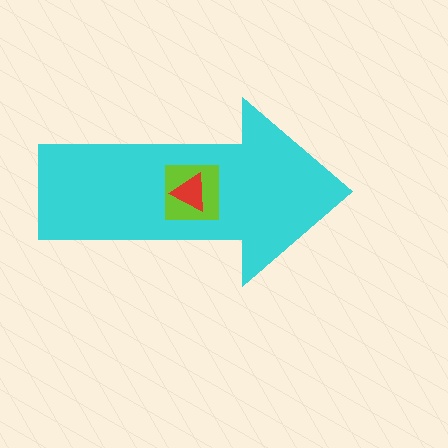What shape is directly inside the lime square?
The red triangle.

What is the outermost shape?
The cyan arrow.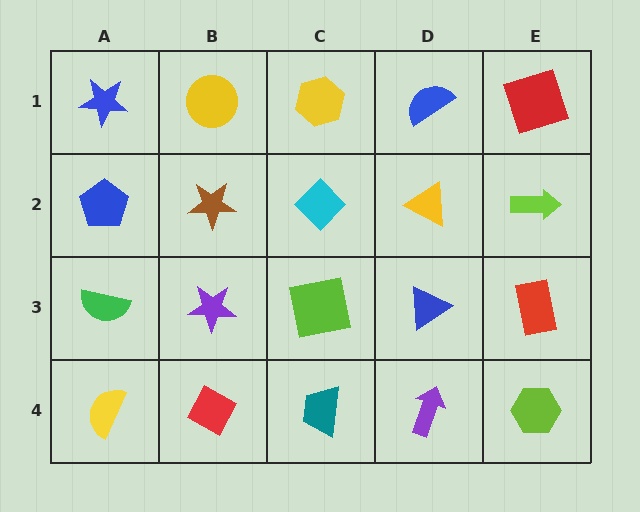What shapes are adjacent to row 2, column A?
A blue star (row 1, column A), a green semicircle (row 3, column A), a brown star (row 2, column B).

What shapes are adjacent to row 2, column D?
A blue semicircle (row 1, column D), a blue triangle (row 3, column D), a cyan diamond (row 2, column C), a lime arrow (row 2, column E).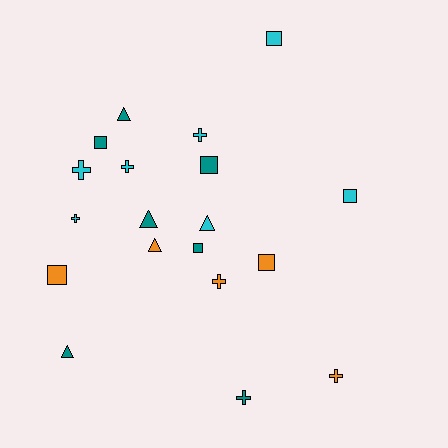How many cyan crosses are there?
There are 4 cyan crosses.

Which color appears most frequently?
Cyan, with 7 objects.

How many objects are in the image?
There are 19 objects.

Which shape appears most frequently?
Square, with 7 objects.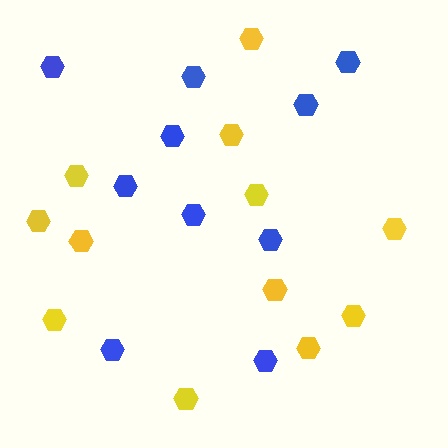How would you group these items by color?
There are 2 groups: one group of yellow hexagons (12) and one group of blue hexagons (10).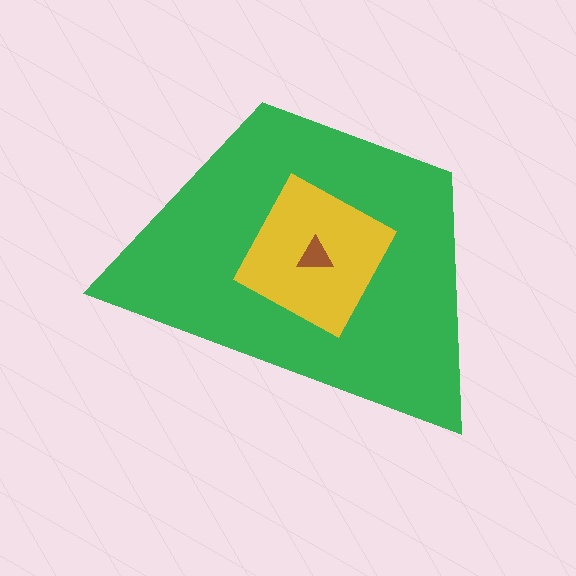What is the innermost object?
The brown triangle.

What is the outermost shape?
The green trapezoid.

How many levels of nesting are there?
3.